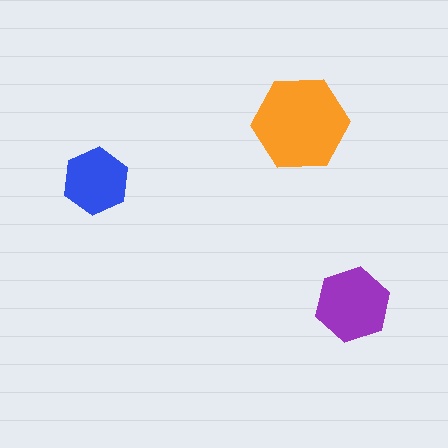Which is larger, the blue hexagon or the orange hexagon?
The orange one.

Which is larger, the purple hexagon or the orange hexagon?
The orange one.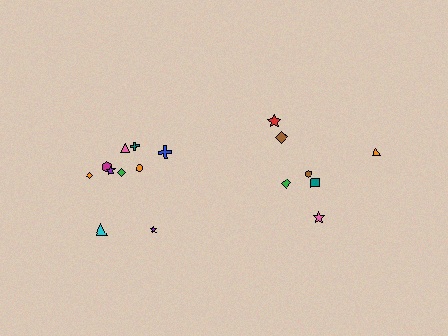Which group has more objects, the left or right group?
The left group.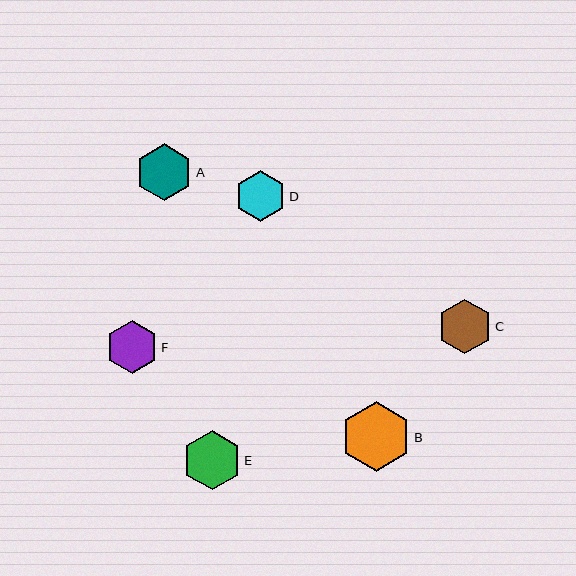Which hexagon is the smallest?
Hexagon D is the smallest with a size of approximately 51 pixels.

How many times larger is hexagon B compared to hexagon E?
Hexagon B is approximately 1.2 times the size of hexagon E.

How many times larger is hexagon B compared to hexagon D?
Hexagon B is approximately 1.4 times the size of hexagon D.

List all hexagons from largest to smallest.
From largest to smallest: B, E, A, C, F, D.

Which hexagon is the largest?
Hexagon B is the largest with a size of approximately 70 pixels.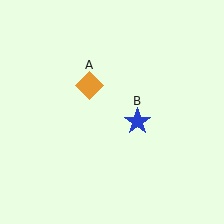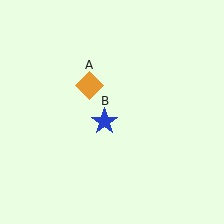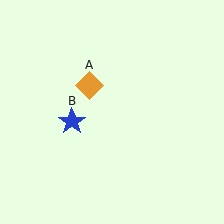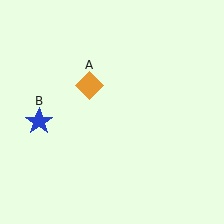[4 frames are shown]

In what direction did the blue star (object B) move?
The blue star (object B) moved left.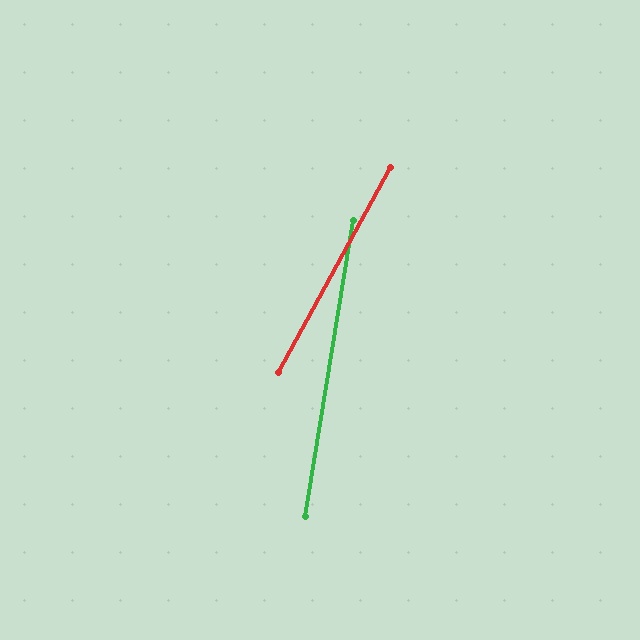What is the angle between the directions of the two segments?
Approximately 19 degrees.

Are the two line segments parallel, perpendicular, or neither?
Neither parallel nor perpendicular — they differ by about 19°.